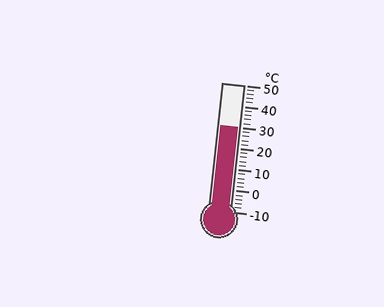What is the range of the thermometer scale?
The thermometer scale ranges from -10°C to 50°C.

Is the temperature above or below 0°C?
The temperature is above 0°C.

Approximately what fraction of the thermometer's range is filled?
The thermometer is filled to approximately 65% of its range.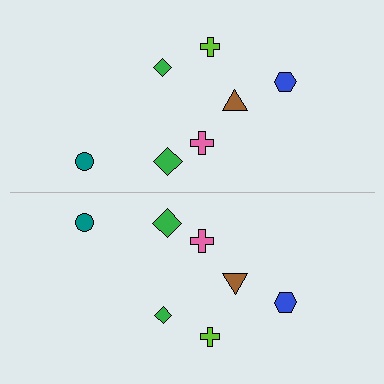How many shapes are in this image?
There are 14 shapes in this image.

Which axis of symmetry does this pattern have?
The pattern has a horizontal axis of symmetry running through the center of the image.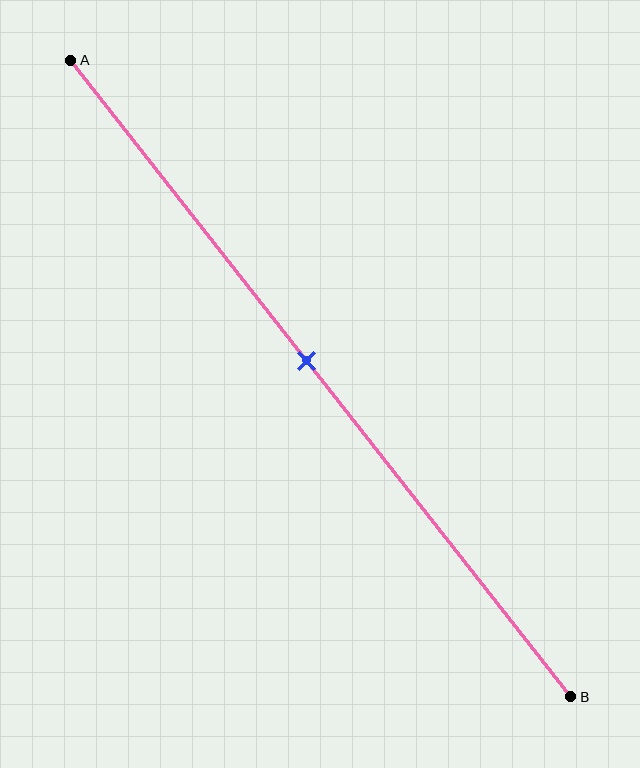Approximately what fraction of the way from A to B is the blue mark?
The blue mark is approximately 45% of the way from A to B.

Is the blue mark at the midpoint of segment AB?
Yes, the mark is approximately at the midpoint.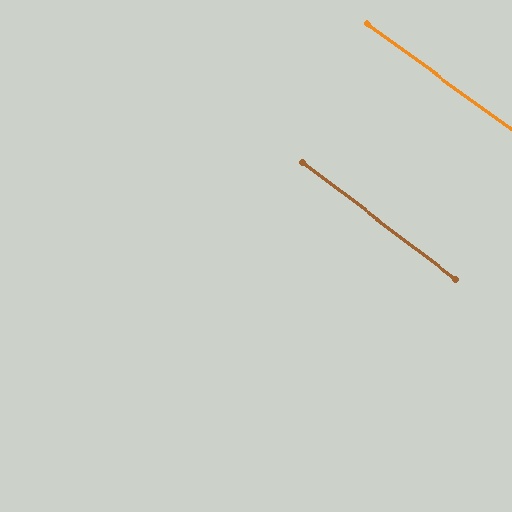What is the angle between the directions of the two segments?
Approximately 1 degree.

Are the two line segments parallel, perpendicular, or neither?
Parallel — their directions differ by only 1.4°.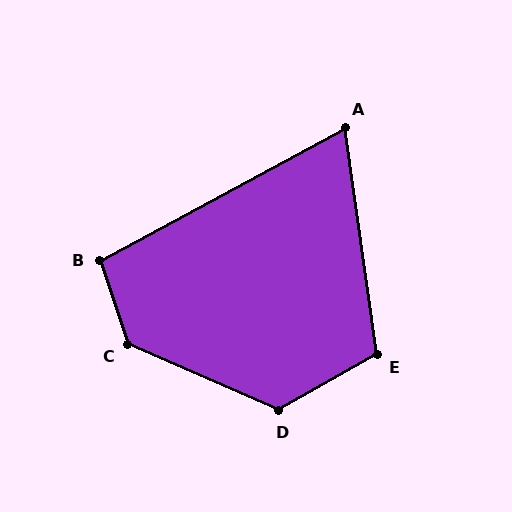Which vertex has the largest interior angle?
C, at approximately 132 degrees.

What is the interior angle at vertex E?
Approximately 112 degrees (obtuse).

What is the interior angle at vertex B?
Approximately 100 degrees (obtuse).